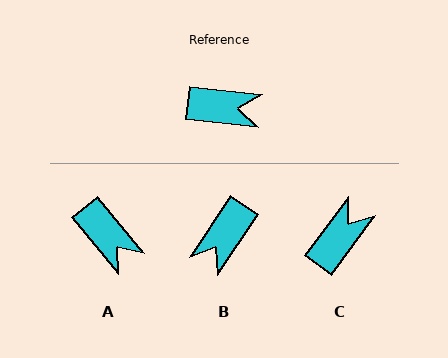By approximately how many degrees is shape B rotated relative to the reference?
Approximately 117 degrees clockwise.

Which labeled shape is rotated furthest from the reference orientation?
B, about 117 degrees away.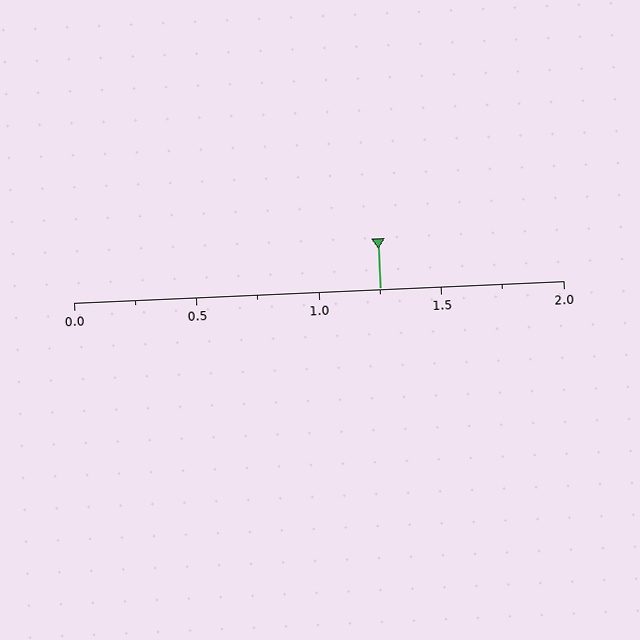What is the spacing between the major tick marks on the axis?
The major ticks are spaced 0.5 apart.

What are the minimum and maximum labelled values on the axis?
The axis runs from 0.0 to 2.0.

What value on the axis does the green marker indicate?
The marker indicates approximately 1.25.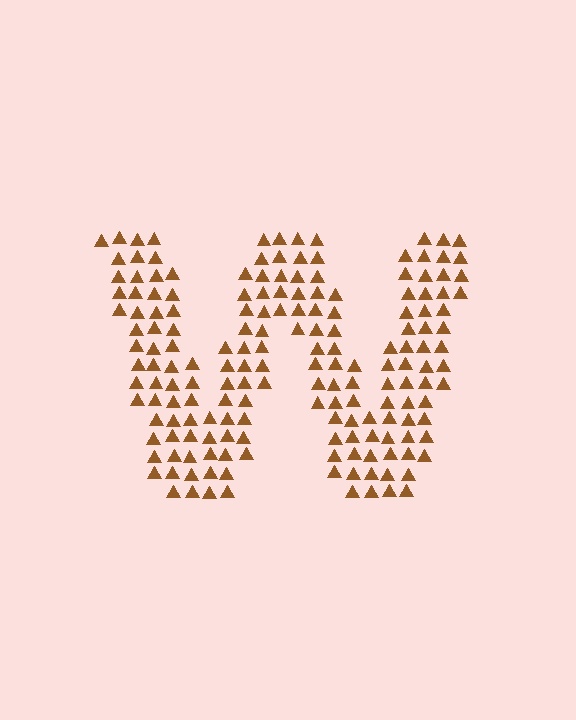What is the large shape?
The large shape is the letter W.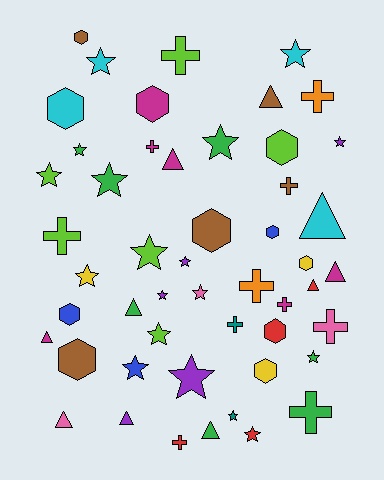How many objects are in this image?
There are 50 objects.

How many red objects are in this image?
There are 4 red objects.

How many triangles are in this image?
There are 10 triangles.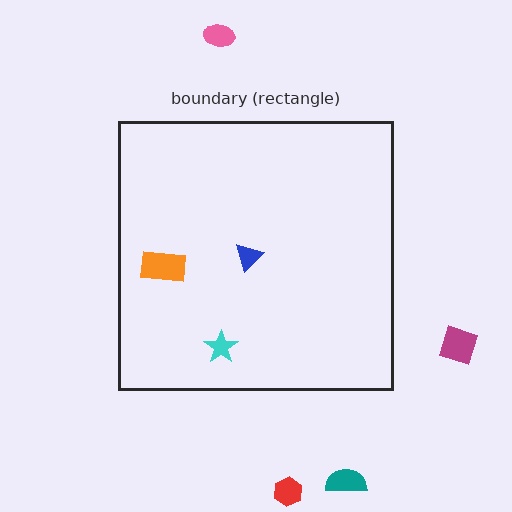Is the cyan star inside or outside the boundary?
Inside.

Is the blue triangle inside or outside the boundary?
Inside.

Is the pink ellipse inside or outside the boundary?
Outside.